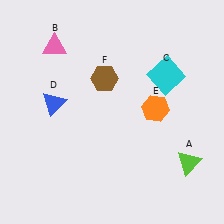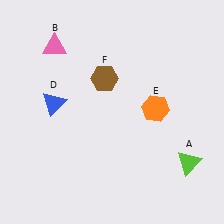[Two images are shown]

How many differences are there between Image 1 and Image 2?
There is 1 difference between the two images.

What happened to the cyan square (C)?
The cyan square (C) was removed in Image 2. It was in the top-right area of Image 1.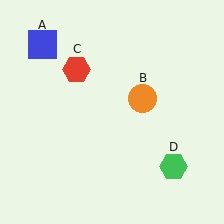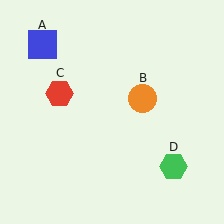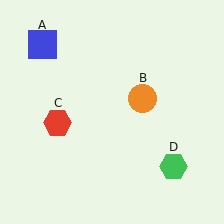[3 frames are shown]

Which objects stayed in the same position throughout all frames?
Blue square (object A) and orange circle (object B) and green hexagon (object D) remained stationary.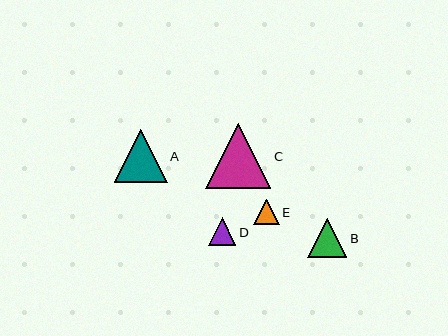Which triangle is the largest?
Triangle C is the largest with a size of approximately 65 pixels.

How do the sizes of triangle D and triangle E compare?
Triangle D and triangle E are approximately the same size.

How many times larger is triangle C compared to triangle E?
Triangle C is approximately 2.5 times the size of triangle E.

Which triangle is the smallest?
Triangle E is the smallest with a size of approximately 26 pixels.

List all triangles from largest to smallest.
From largest to smallest: C, A, B, D, E.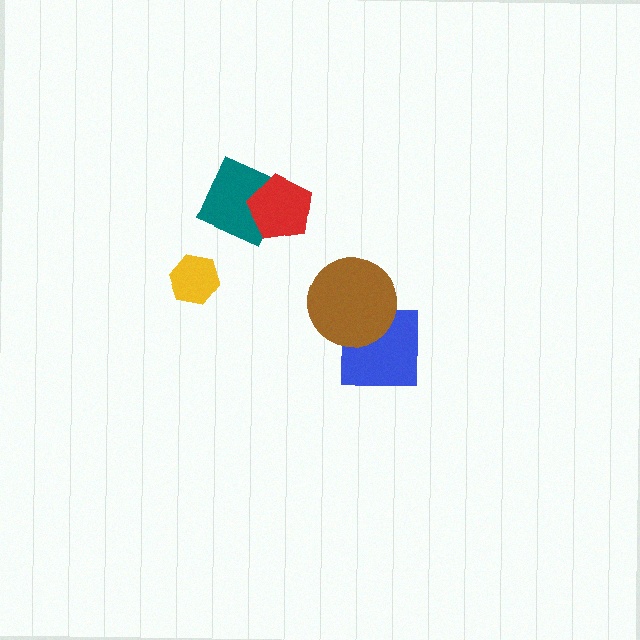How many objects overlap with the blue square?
1 object overlaps with the blue square.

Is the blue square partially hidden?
Yes, it is partially covered by another shape.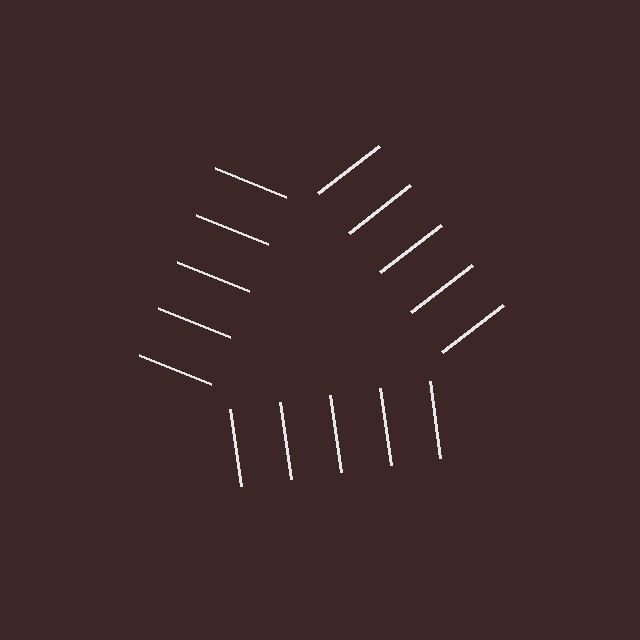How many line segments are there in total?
15 — 5 along each of the 3 edges.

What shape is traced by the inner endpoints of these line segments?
An illusory triangle — the line segments terminate on its edges but no continuous stroke is drawn.